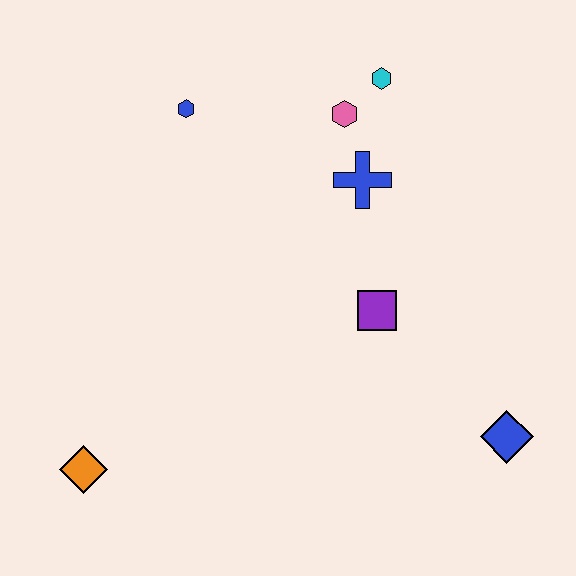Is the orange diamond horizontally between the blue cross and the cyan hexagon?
No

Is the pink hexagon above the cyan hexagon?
No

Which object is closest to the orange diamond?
The purple square is closest to the orange diamond.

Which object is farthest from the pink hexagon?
The orange diamond is farthest from the pink hexagon.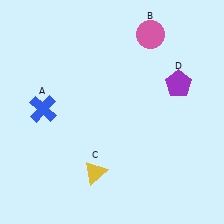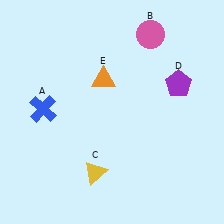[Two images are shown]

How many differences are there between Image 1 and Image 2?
There is 1 difference between the two images.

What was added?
An orange triangle (E) was added in Image 2.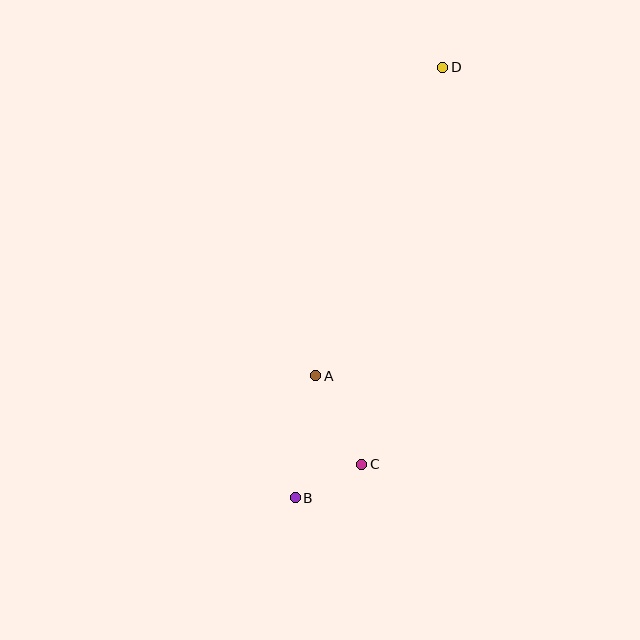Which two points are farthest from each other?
Points B and D are farthest from each other.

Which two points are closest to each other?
Points B and C are closest to each other.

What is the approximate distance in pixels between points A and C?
The distance between A and C is approximately 100 pixels.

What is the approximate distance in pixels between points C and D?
The distance between C and D is approximately 405 pixels.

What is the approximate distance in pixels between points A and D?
The distance between A and D is approximately 334 pixels.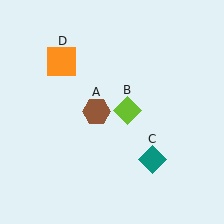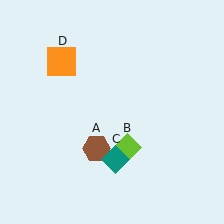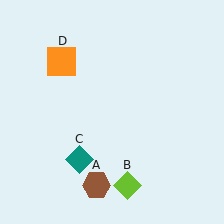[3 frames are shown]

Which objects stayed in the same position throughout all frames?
Orange square (object D) remained stationary.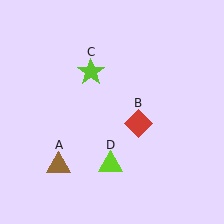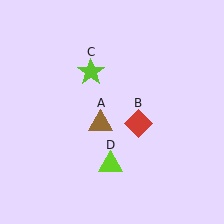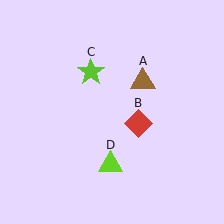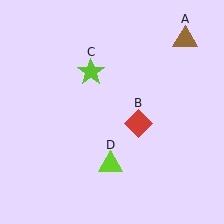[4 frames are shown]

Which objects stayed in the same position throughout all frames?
Red diamond (object B) and lime star (object C) and lime triangle (object D) remained stationary.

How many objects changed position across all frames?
1 object changed position: brown triangle (object A).